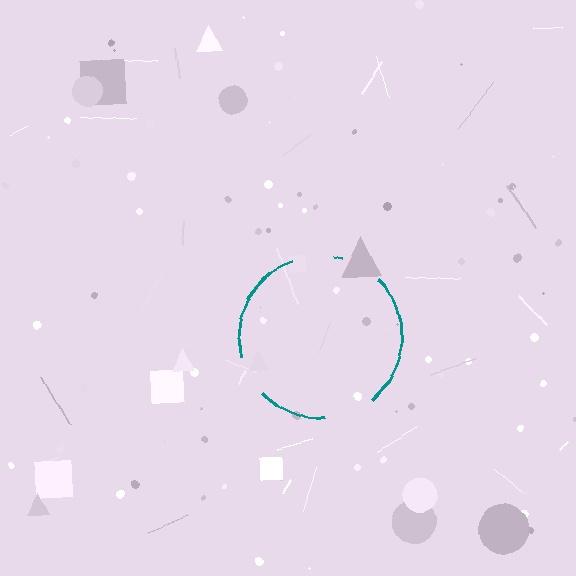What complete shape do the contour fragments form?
The contour fragments form a circle.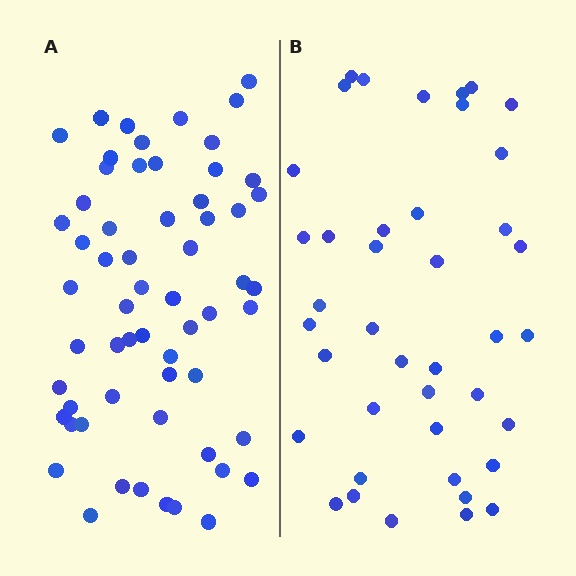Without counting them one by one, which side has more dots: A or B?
Region A (the left region) has more dots.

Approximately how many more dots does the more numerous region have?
Region A has approximately 20 more dots than region B.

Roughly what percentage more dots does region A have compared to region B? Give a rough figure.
About 45% more.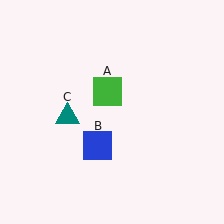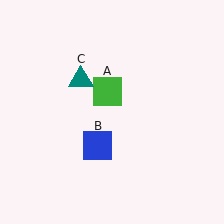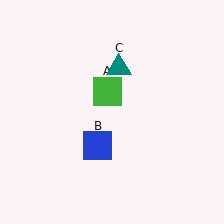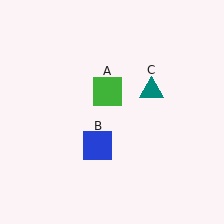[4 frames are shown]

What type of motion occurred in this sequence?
The teal triangle (object C) rotated clockwise around the center of the scene.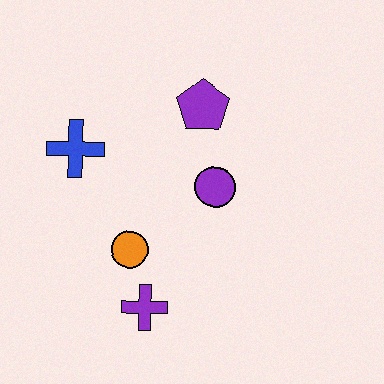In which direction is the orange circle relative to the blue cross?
The orange circle is below the blue cross.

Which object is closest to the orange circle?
The purple cross is closest to the orange circle.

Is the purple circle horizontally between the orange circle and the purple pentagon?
No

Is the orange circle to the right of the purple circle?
No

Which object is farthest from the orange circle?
The purple pentagon is farthest from the orange circle.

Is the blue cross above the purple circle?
Yes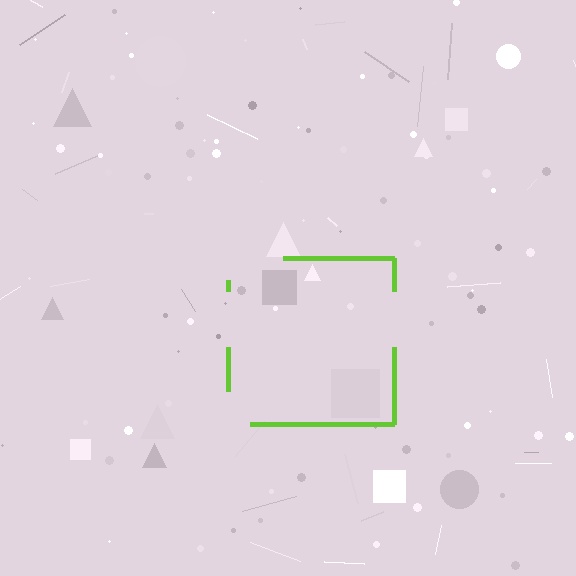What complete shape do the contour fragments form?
The contour fragments form a square.